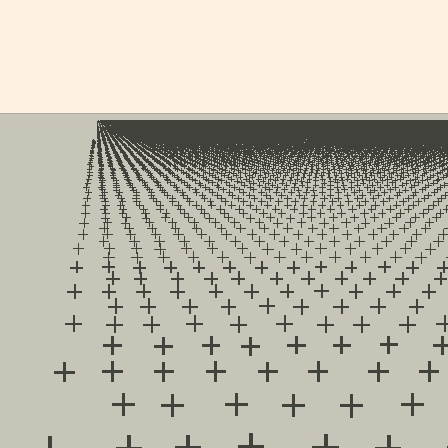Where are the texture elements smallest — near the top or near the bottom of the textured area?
Near the top.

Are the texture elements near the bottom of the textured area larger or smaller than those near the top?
Larger. Near the bottom, elements are closer to the viewer and appear at a bigger on-screen size.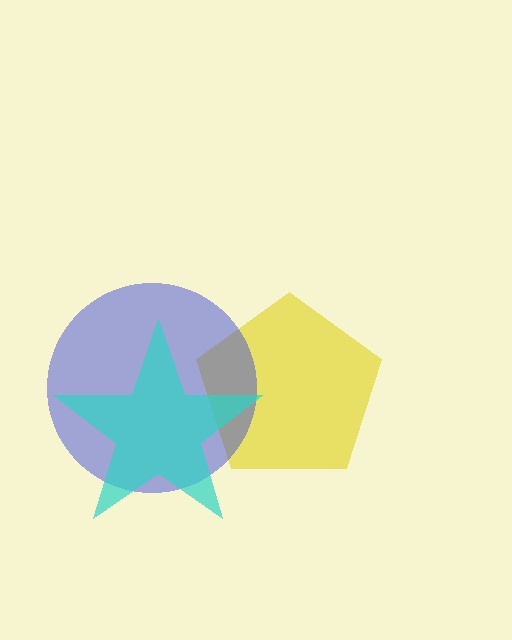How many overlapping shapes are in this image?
There are 3 overlapping shapes in the image.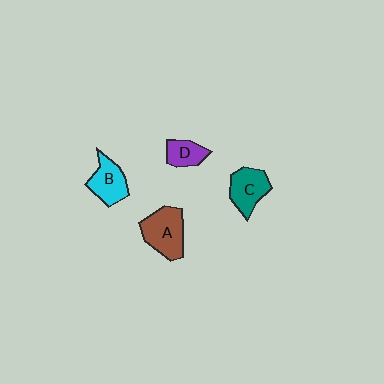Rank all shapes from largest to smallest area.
From largest to smallest: A (brown), C (teal), B (cyan), D (purple).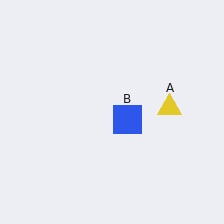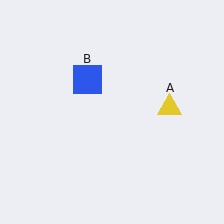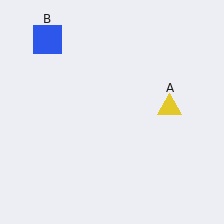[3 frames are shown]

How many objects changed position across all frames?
1 object changed position: blue square (object B).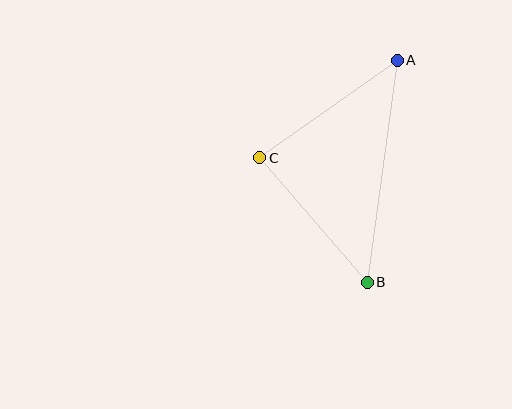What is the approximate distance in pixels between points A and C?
The distance between A and C is approximately 169 pixels.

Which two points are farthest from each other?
Points A and B are farthest from each other.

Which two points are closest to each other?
Points B and C are closest to each other.